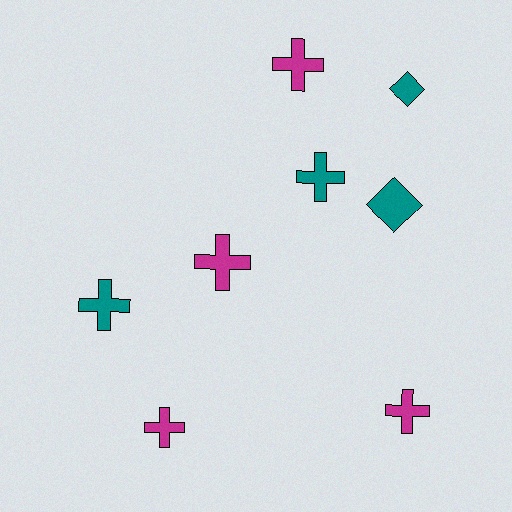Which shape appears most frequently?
Cross, with 6 objects.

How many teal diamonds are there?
There are 2 teal diamonds.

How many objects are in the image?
There are 8 objects.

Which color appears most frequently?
Magenta, with 4 objects.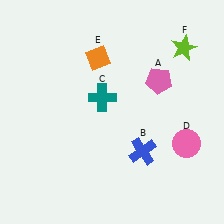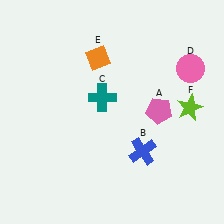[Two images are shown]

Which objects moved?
The objects that moved are: the pink pentagon (A), the pink circle (D), the lime star (F).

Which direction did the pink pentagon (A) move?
The pink pentagon (A) moved down.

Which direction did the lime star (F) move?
The lime star (F) moved down.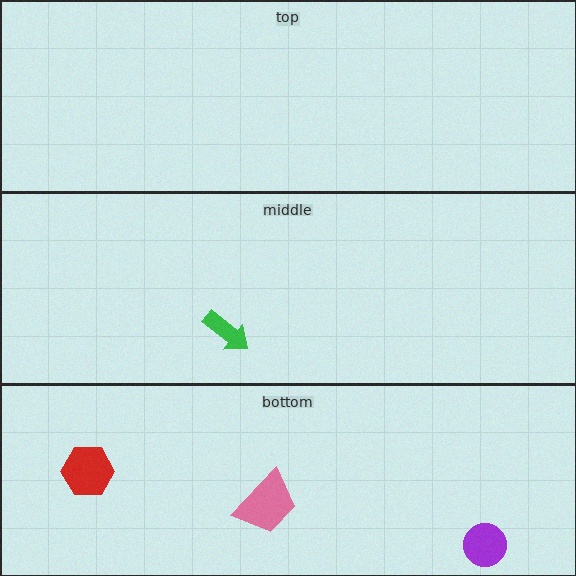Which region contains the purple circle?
The bottom region.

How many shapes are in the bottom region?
3.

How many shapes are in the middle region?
1.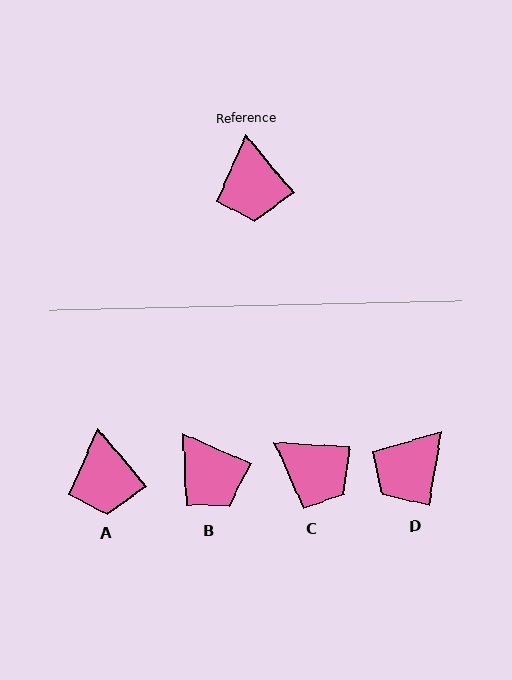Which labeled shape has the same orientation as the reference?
A.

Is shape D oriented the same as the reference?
No, it is off by about 50 degrees.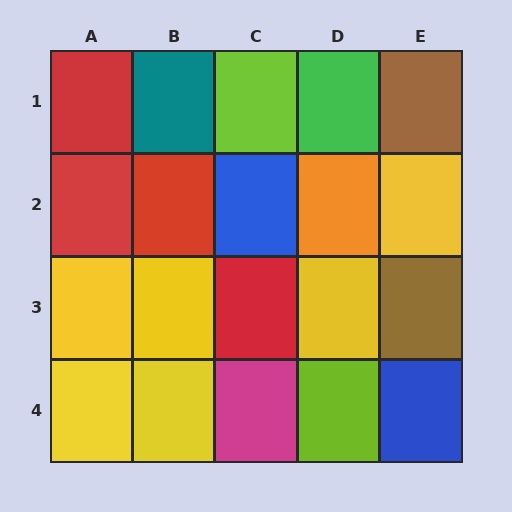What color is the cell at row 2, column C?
Blue.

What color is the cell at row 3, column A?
Yellow.